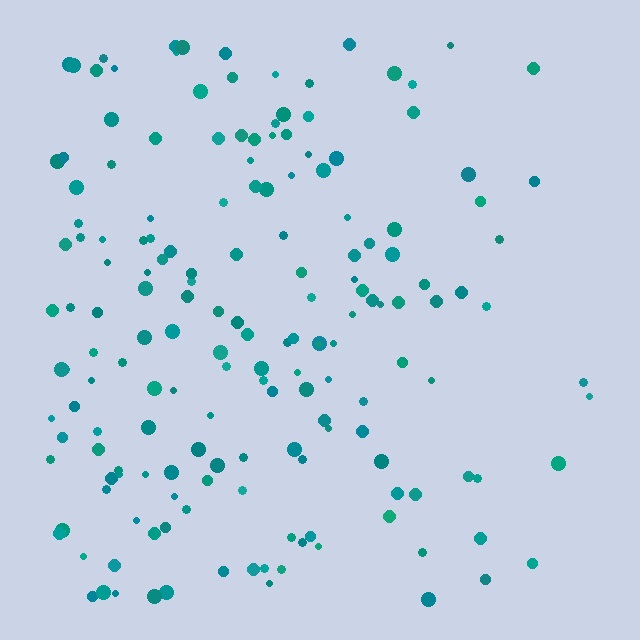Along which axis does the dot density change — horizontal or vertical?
Horizontal.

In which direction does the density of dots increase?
From right to left, with the left side densest.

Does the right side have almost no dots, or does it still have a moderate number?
Still a moderate number, just noticeably fewer than the left.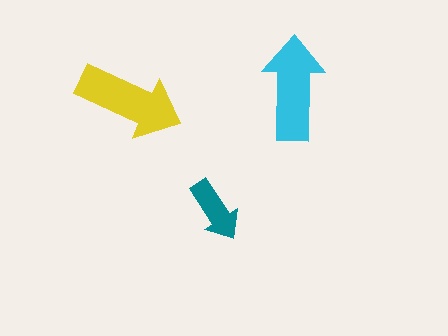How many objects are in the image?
There are 3 objects in the image.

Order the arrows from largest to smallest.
the yellow one, the cyan one, the teal one.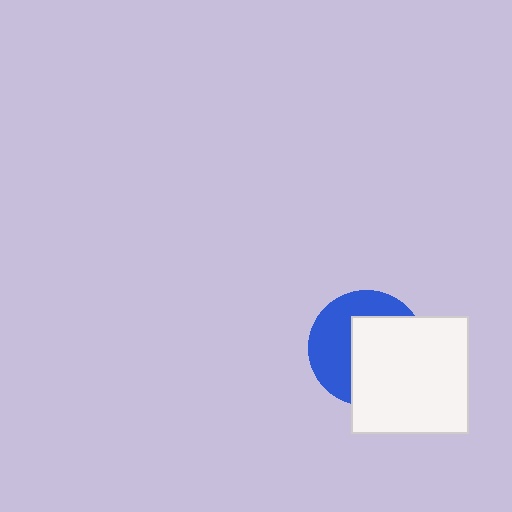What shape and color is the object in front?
The object in front is a white square.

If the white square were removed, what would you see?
You would see the complete blue circle.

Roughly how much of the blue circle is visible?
About half of it is visible (roughly 46%).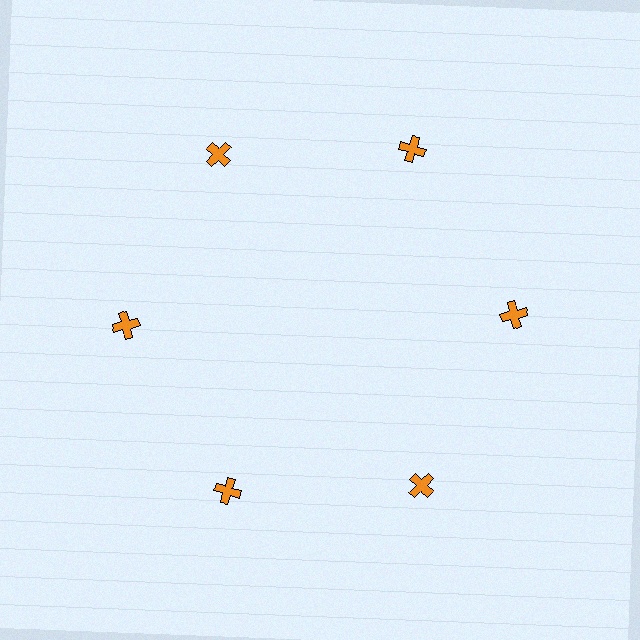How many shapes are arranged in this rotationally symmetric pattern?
There are 6 shapes, arranged in 6 groups of 1.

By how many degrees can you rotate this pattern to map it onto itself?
The pattern maps onto itself every 60 degrees of rotation.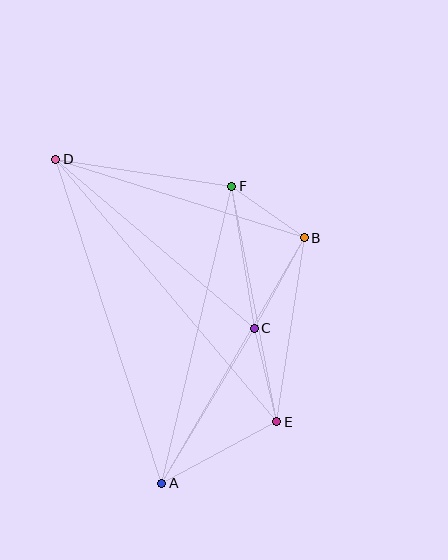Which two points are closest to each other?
Points B and F are closest to each other.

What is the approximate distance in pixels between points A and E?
The distance between A and E is approximately 130 pixels.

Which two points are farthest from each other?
Points D and E are farthest from each other.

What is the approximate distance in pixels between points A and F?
The distance between A and F is approximately 305 pixels.